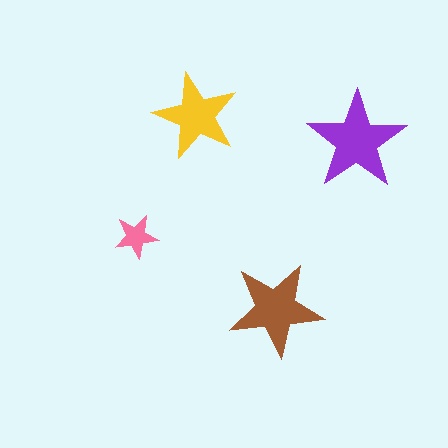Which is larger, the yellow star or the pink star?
The yellow one.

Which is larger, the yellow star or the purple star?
The purple one.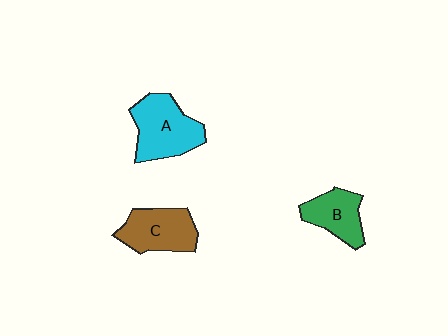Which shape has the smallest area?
Shape B (green).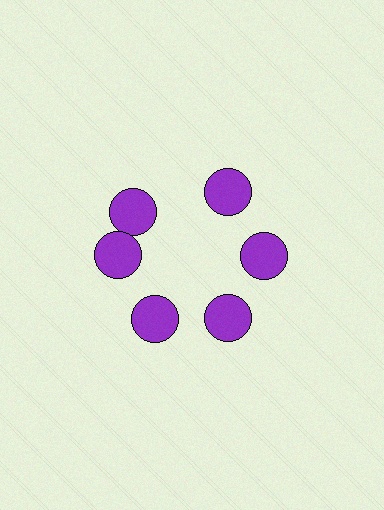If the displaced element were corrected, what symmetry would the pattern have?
It would have 6-fold rotational symmetry — the pattern would map onto itself every 60 degrees.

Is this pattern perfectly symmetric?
No. The 6 purple circles are arranged in a ring, but one element near the 11 o'clock position is rotated out of alignment along the ring, breaking the 6-fold rotational symmetry.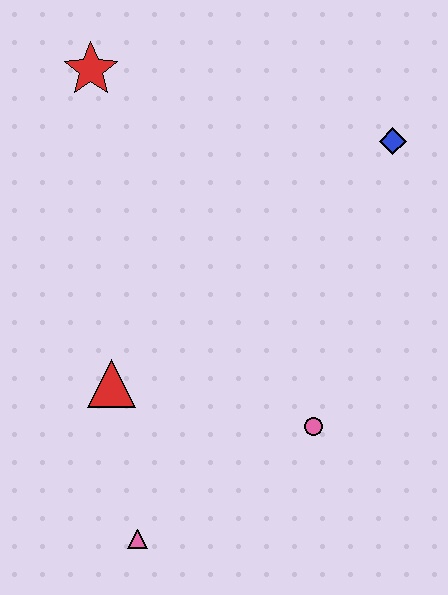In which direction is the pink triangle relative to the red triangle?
The pink triangle is below the red triangle.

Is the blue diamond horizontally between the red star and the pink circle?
No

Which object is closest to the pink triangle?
The red triangle is closest to the pink triangle.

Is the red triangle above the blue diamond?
No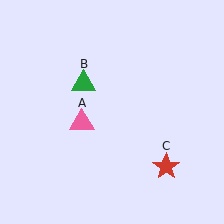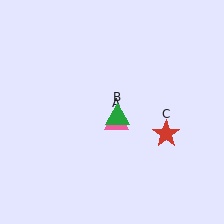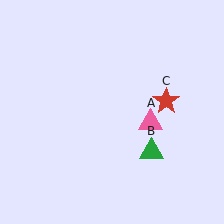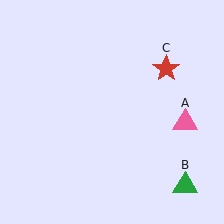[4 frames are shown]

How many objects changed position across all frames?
3 objects changed position: pink triangle (object A), green triangle (object B), red star (object C).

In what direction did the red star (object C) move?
The red star (object C) moved up.